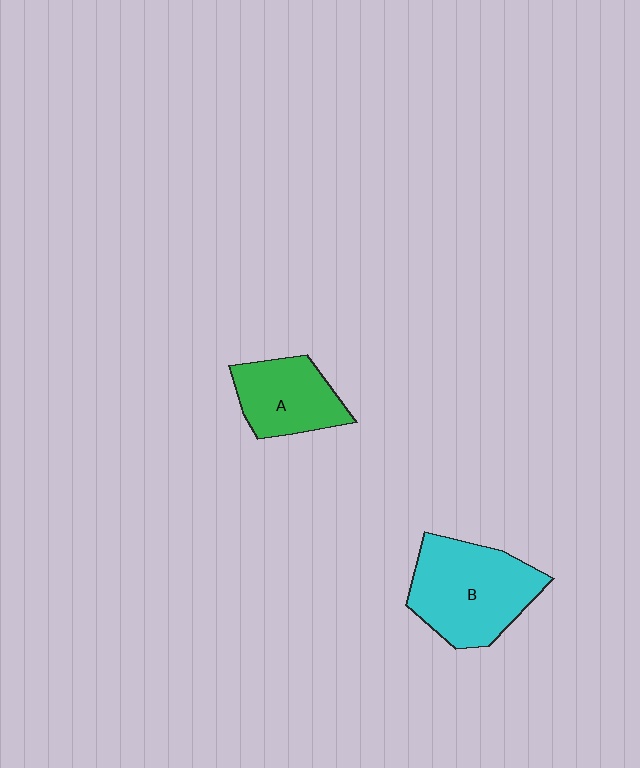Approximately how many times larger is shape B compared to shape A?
Approximately 1.5 times.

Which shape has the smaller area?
Shape A (green).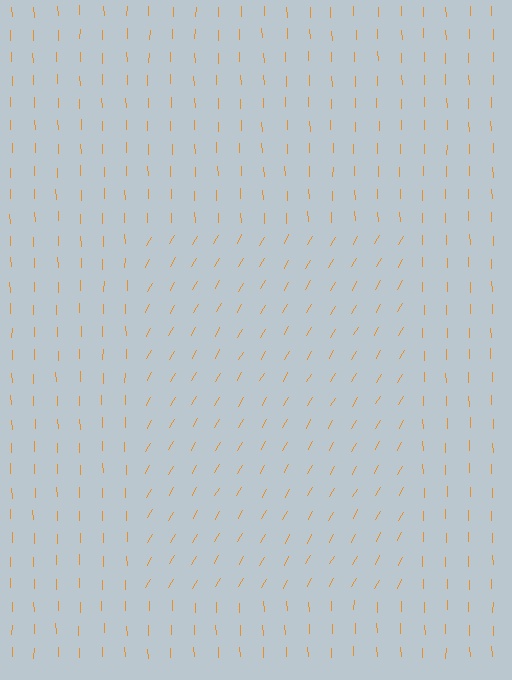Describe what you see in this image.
The image is filled with small orange line segments. A rectangle region in the image has lines oriented differently from the surrounding lines, creating a visible texture boundary.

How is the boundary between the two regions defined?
The boundary is defined purely by a change in line orientation (approximately 31 degrees difference). All lines are the same color and thickness.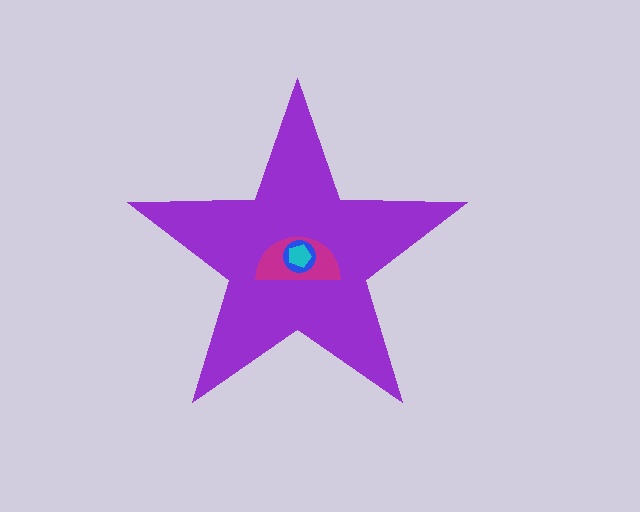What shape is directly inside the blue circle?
The cyan pentagon.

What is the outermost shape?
The purple star.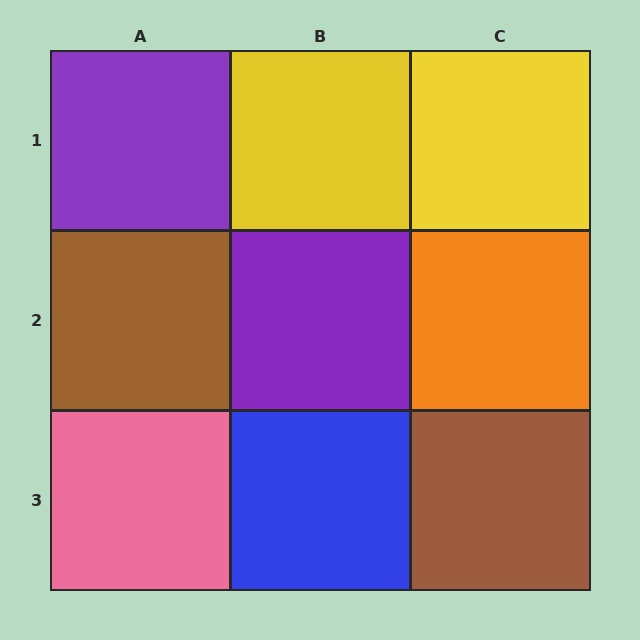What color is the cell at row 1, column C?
Yellow.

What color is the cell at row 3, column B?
Blue.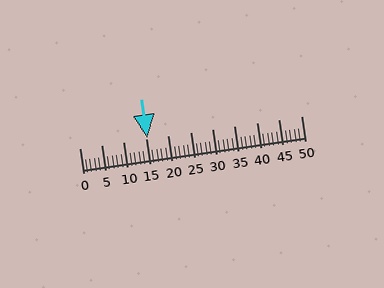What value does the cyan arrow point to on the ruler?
The cyan arrow points to approximately 15.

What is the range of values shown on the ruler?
The ruler shows values from 0 to 50.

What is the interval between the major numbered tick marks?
The major tick marks are spaced 5 units apart.